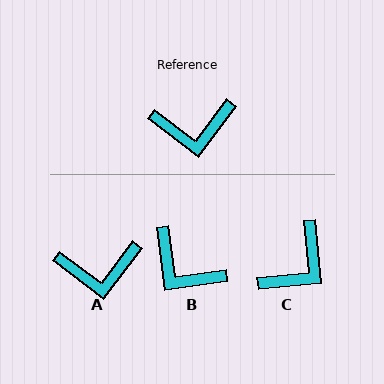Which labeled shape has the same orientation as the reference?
A.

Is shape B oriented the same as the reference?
No, it is off by about 45 degrees.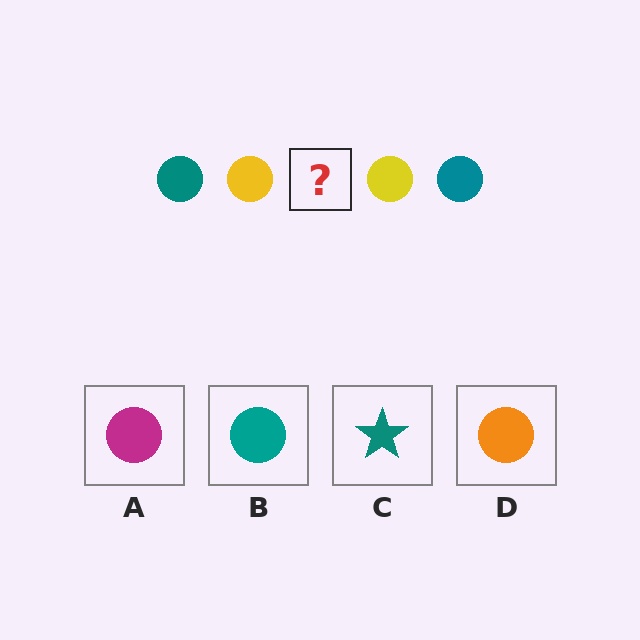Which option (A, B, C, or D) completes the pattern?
B.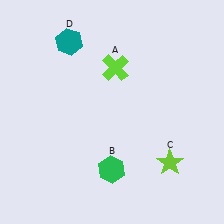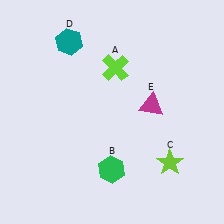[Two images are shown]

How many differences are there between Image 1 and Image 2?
There is 1 difference between the two images.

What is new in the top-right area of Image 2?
A magenta triangle (E) was added in the top-right area of Image 2.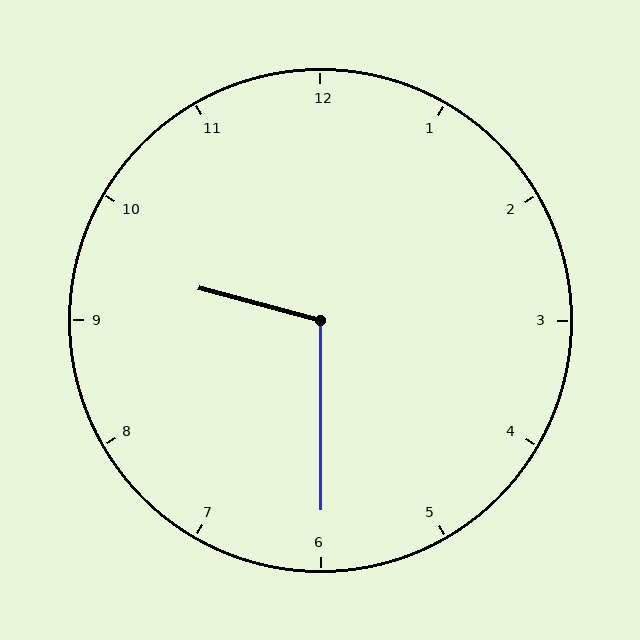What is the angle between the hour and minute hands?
Approximately 105 degrees.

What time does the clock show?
9:30.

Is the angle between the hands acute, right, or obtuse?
It is obtuse.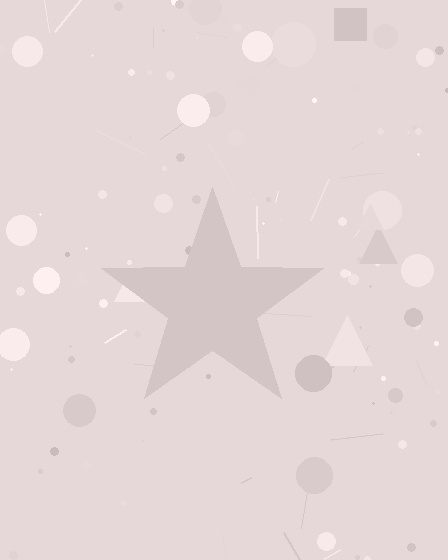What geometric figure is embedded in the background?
A star is embedded in the background.